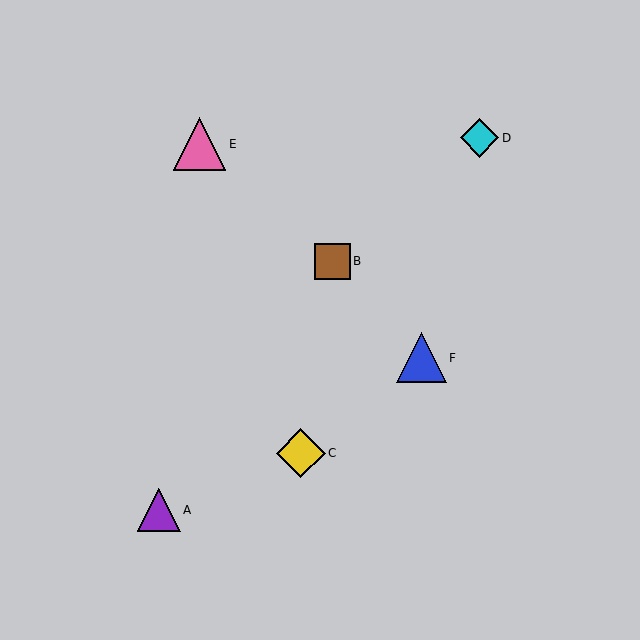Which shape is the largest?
The pink triangle (labeled E) is the largest.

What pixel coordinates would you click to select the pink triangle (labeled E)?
Click at (200, 144) to select the pink triangle E.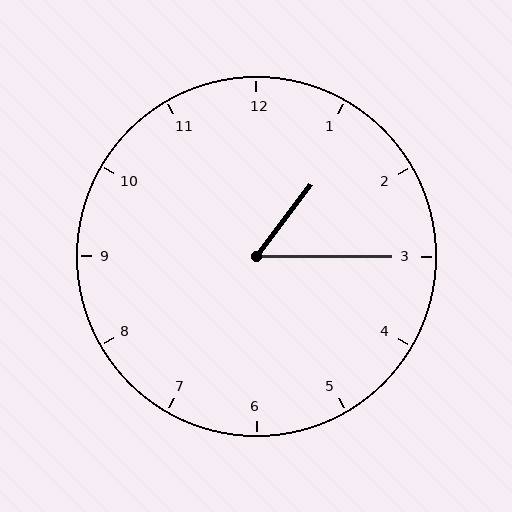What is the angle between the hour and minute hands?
Approximately 52 degrees.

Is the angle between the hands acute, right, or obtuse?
It is acute.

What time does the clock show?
1:15.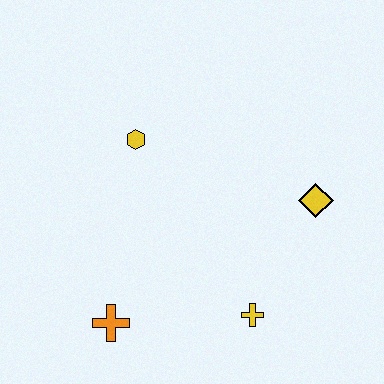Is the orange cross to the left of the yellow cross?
Yes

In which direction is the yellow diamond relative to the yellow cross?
The yellow diamond is above the yellow cross.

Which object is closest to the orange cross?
The yellow cross is closest to the orange cross.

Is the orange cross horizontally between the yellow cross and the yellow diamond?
No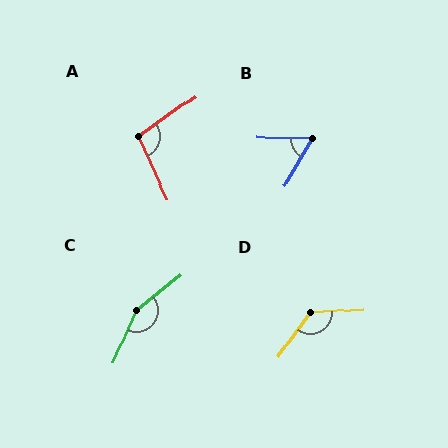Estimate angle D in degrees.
Approximately 129 degrees.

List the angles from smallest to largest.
B (60°), A (100°), D (129°), C (152°).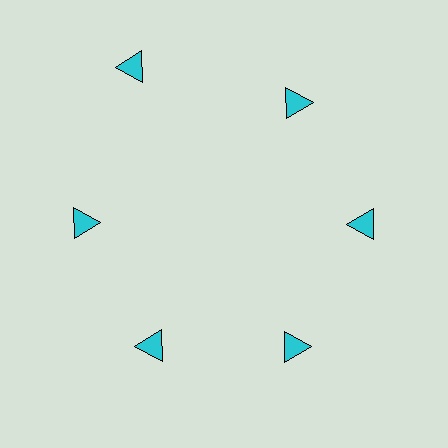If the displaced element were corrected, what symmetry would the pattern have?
It would have 6-fold rotational symmetry — the pattern would map onto itself every 60 degrees.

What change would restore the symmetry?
The symmetry would be restored by moving it inward, back onto the ring so that all 6 triangles sit at equal angles and equal distance from the center.